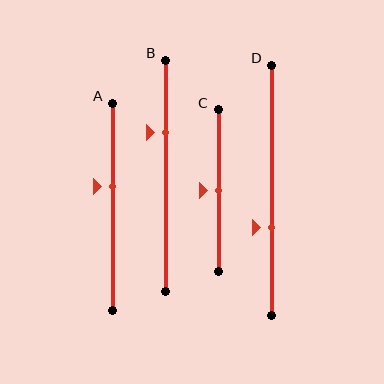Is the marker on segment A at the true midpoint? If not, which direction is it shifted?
No, the marker on segment A is shifted upward by about 10% of the segment length.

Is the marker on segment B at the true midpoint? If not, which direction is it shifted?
No, the marker on segment B is shifted upward by about 18% of the segment length.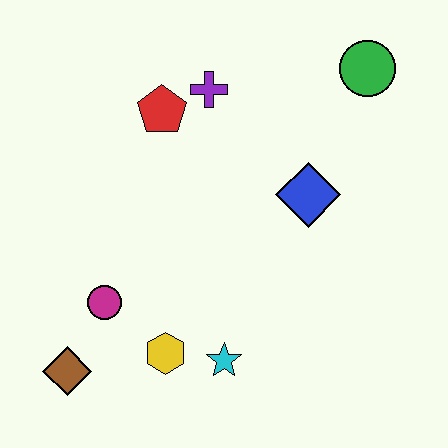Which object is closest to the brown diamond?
The magenta circle is closest to the brown diamond.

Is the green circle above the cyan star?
Yes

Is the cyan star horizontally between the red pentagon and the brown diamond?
No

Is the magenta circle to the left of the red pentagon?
Yes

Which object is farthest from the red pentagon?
The brown diamond is farthest from the red pentagon.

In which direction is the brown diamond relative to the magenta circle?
The brown diamond is below the magenta circle.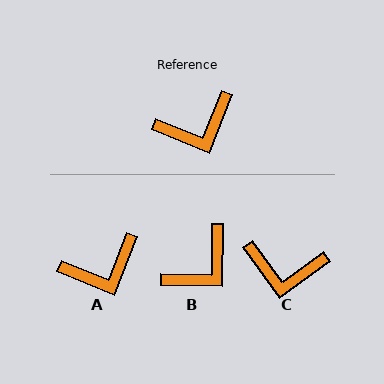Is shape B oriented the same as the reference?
No, it is off by about 21 degrees.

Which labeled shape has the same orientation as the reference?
A.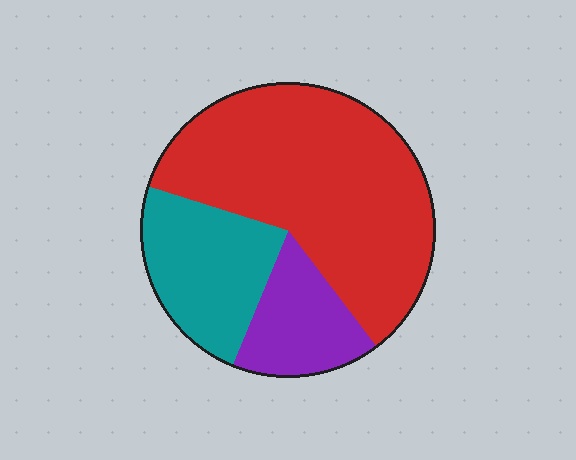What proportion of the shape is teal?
Teal covers roughly 25% of the shape.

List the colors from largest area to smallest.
From largest to smallest: red, teal, purple.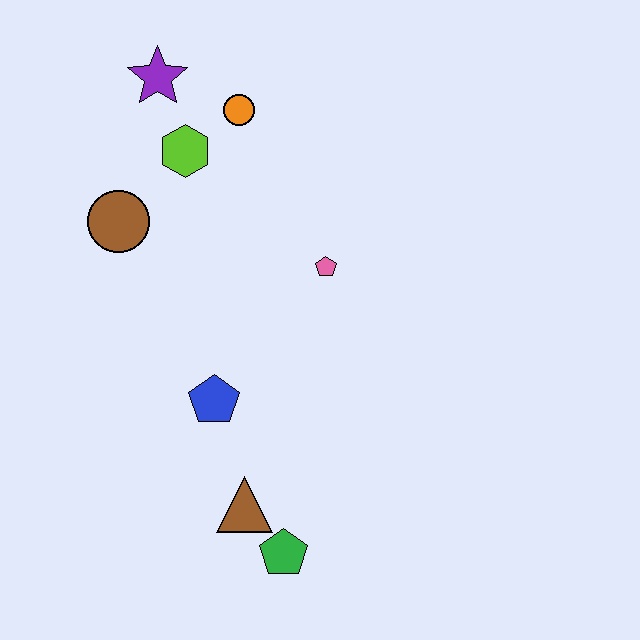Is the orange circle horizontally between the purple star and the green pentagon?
Yes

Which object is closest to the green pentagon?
The brown triangle is closest to the green pentagon.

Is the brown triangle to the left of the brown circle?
No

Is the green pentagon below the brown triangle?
Yes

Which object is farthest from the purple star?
The green pentagon is farthest from the purple star.